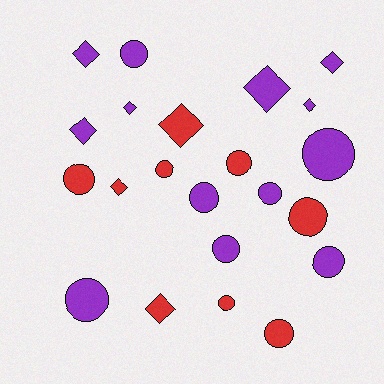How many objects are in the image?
There are 22 objects.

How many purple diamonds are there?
There are 6 purple diamonds.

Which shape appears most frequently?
Circle, with 13 objects.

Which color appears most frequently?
Purple, with 13 objects.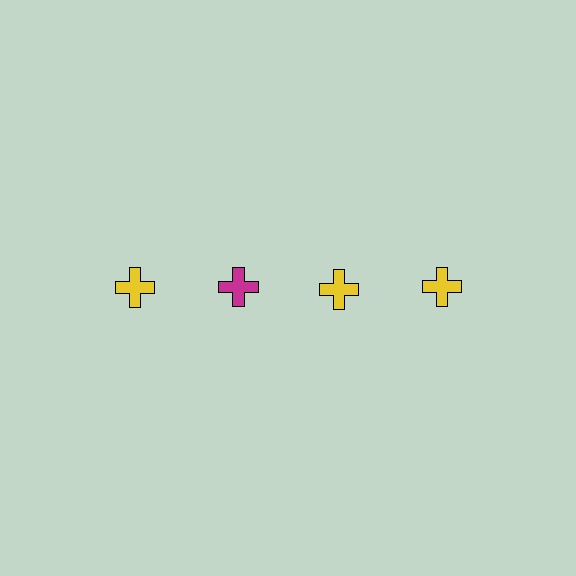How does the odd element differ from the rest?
It has a different color: magenta instead of yellow.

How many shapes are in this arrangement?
There are 4 shapes arranged in a grid pattern.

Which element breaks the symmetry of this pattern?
The magenta cross in the top row, second from left column breaks the symmetry. All other shapes are yellow crosses.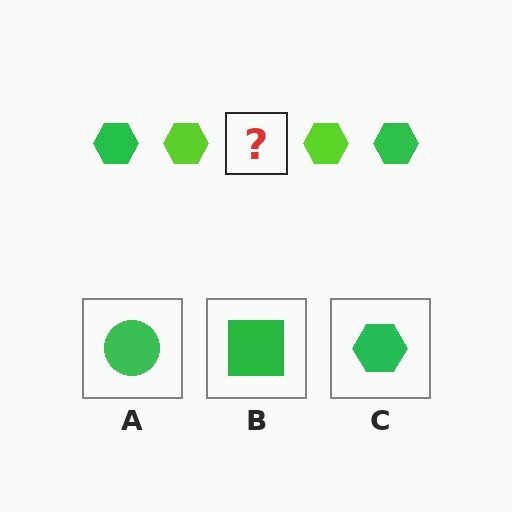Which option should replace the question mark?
Option C.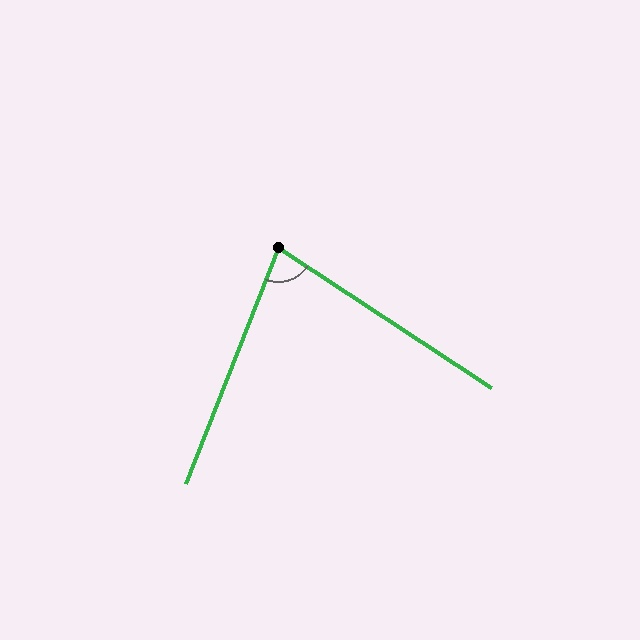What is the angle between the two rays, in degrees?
Approximately 78 degrees.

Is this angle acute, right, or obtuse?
It is acute.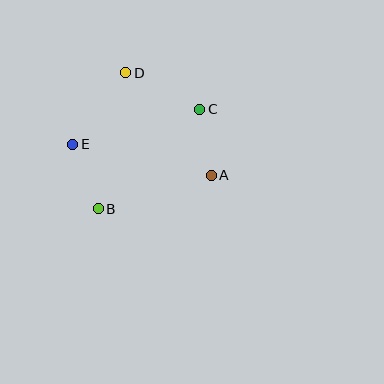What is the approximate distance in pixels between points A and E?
The distance between A and E is approximately 142 pixels.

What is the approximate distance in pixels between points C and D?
The distance between C and D is approximately 82 pixels.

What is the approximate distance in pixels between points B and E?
The distance between B and E is approximately 69 pixels.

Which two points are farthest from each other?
Points B and C are farthest from each other.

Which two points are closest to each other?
Points A and C are closest to each other.